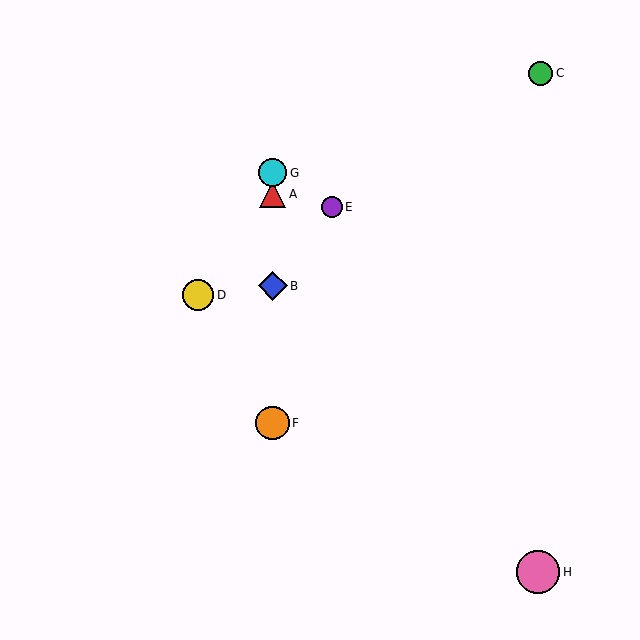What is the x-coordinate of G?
Object G is at x≈273.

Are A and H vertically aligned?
No, A is at x≈273 and H is at x≈538.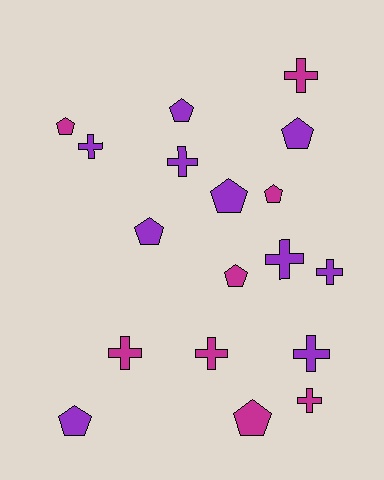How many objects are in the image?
There are 18 objects.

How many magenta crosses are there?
There are 4 magenta crosses.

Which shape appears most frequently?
Pentagon, with 9 objects.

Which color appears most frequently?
Purple, with 10 objects.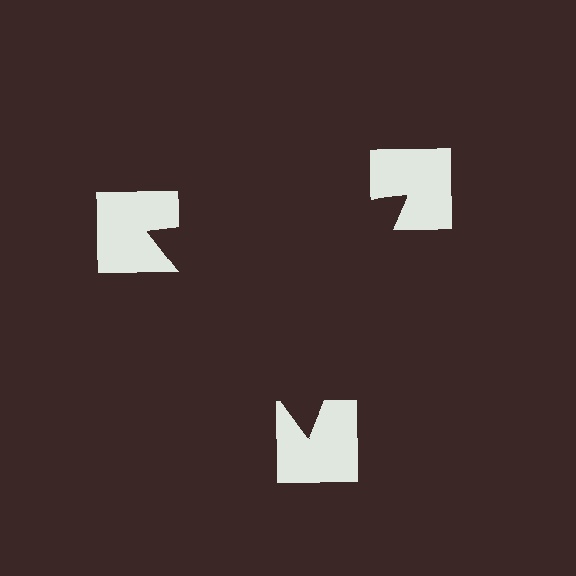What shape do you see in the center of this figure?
An illusory triangle — its edges are inferred from the aligned wedge cuts in the notched squares, not physically drawn.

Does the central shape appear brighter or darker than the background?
It typically appears slightly darker than the background, even though no actual brightness change is drawn.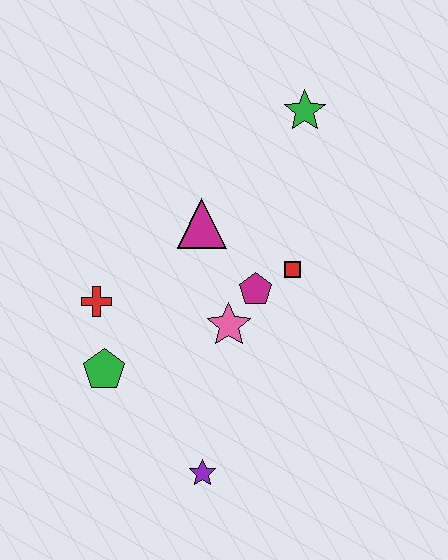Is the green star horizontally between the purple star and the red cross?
No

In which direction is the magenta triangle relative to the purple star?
The magenta triangle is above the purple star.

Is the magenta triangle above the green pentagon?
Yes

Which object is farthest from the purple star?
The green star is farthest from the purple star.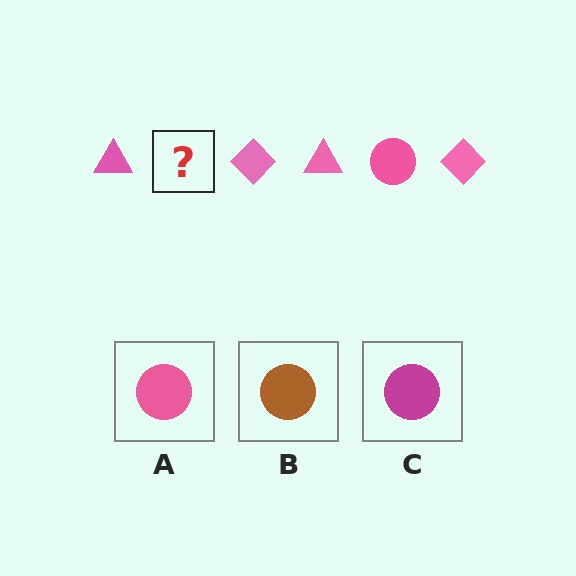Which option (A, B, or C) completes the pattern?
A.